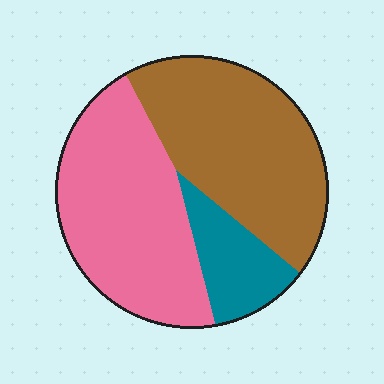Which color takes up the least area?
Teal, at roughly 15%.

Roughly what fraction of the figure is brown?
Brown covers 43% of the figure.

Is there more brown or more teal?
Brown.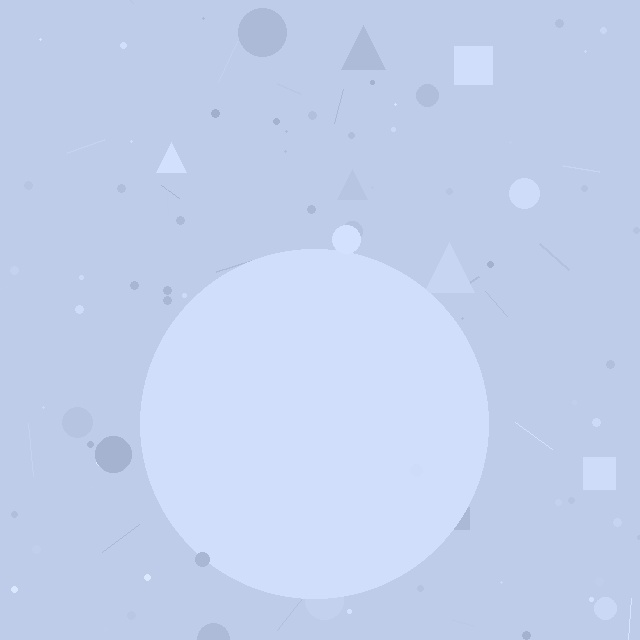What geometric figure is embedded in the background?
A circle is embedded in the background.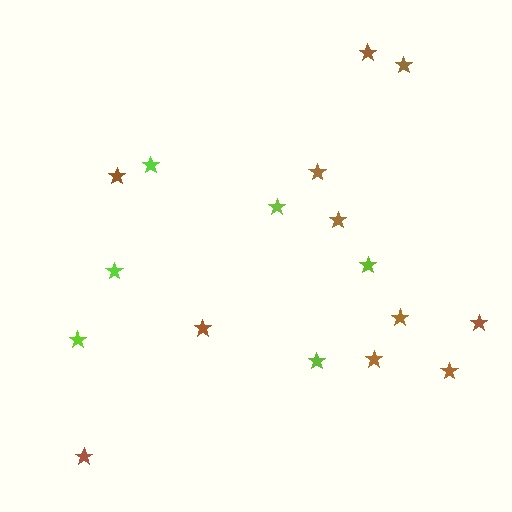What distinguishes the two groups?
There are 2 groups: one group of brown stars (11) and one group of lime stars (6).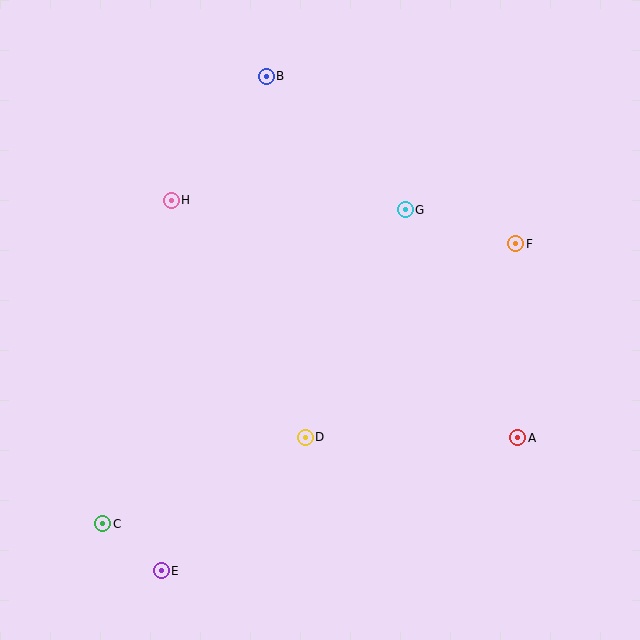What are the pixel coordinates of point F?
Point F is at (516, 244).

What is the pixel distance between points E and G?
The distance between E and G is 436 pixels.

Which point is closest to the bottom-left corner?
Point C is closest to the bottom-left corner.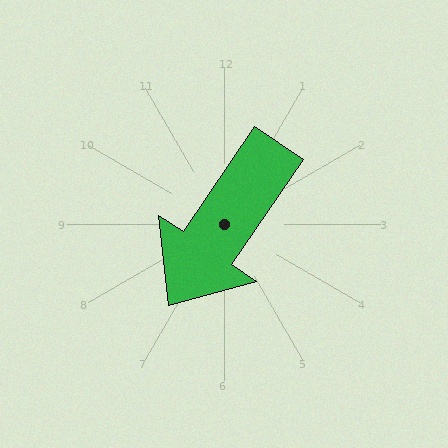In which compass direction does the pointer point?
Southwest.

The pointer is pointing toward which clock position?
Roughly 7 o'clock.